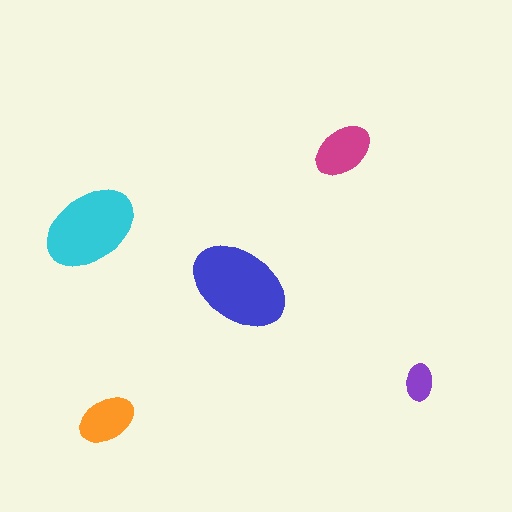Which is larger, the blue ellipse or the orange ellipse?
The blue one.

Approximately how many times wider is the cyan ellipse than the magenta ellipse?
About 1.5 times wider.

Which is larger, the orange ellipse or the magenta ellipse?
The magenta one.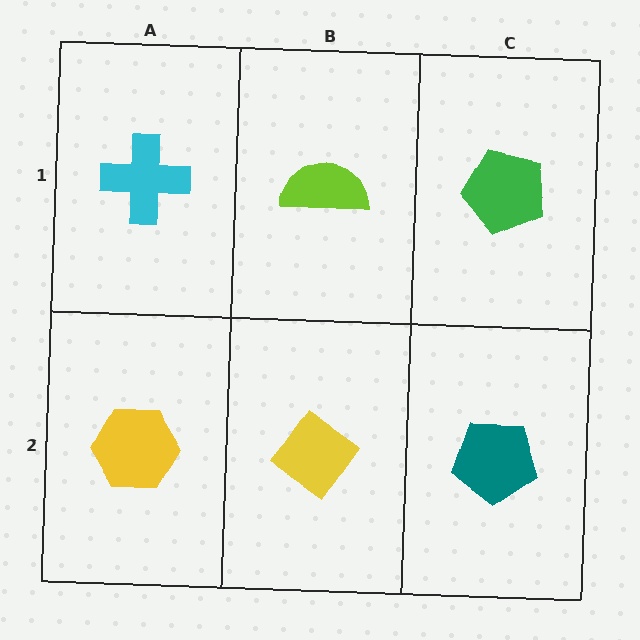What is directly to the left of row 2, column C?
A yellow diamond.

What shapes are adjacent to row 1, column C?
A teal pentagon (row 2, column C), a lime semicircle (row 1, column B).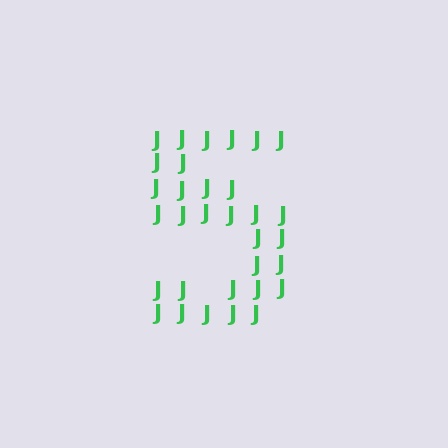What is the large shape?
The large shape is the digit 5.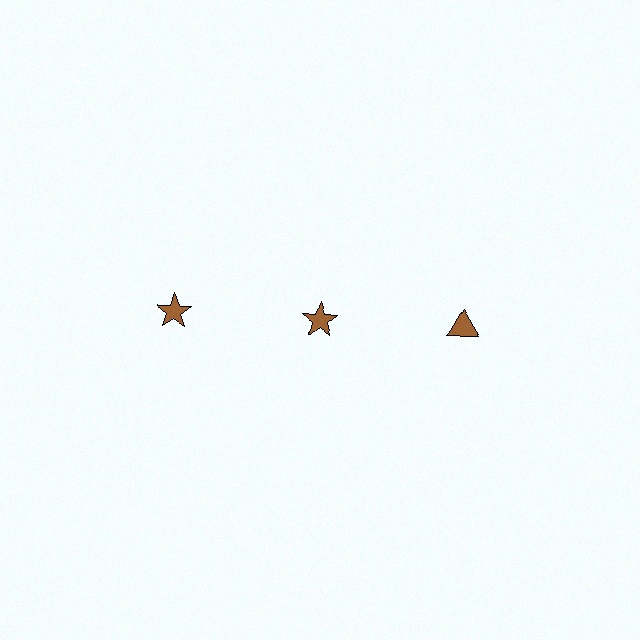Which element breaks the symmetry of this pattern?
The brown triangle in the top row, center column breaks the symmetry. All other shapes are brown stars.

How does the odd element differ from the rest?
It has a different shape: triangle instead of star.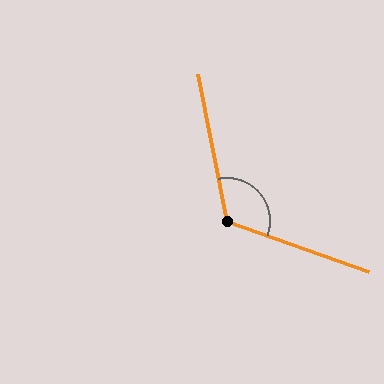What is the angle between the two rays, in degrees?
Approximately 121 degrees.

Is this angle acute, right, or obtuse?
It is obtuse.